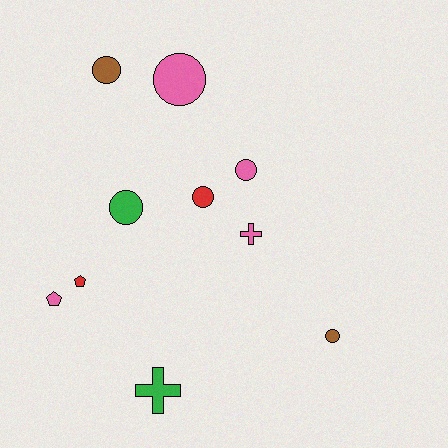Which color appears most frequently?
Pink, with 4 objects.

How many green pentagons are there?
There are no green pentagons.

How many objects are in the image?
There are 10 objects.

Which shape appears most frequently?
Circle, with 6 objects.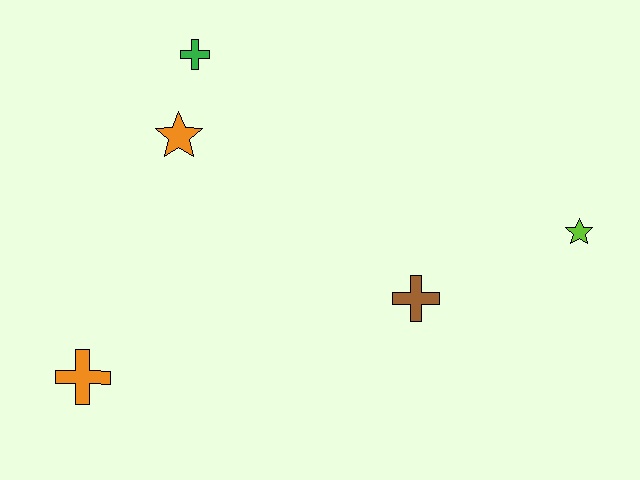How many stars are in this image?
There are 2 stars.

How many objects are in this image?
There are 5 objects.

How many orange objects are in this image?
There are 2 orange objects.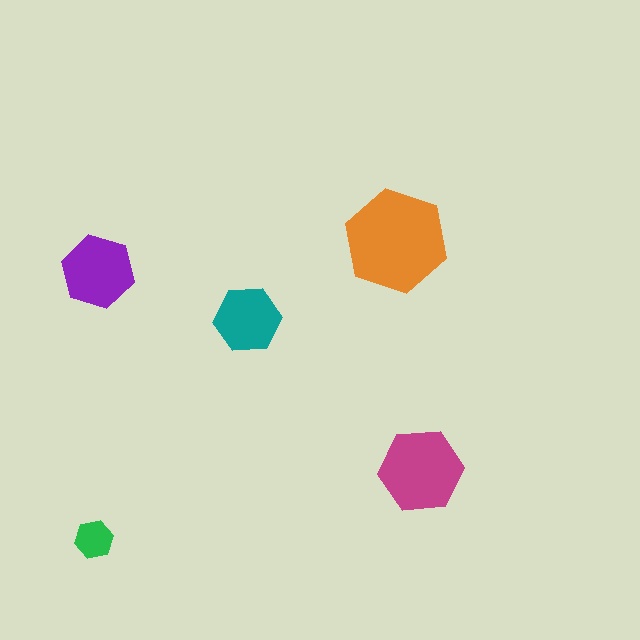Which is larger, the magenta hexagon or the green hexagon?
The magenta one.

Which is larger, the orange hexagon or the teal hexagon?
The orange one.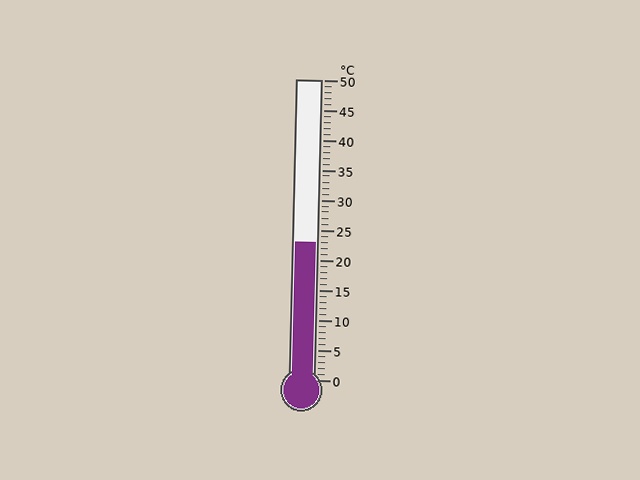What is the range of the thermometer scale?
The thermometer scale ranges from 0°C to 50°C.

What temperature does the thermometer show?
The thermometer shows approximately 23°C.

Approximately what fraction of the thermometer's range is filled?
The thermometer is filled to approximately 45% of its range.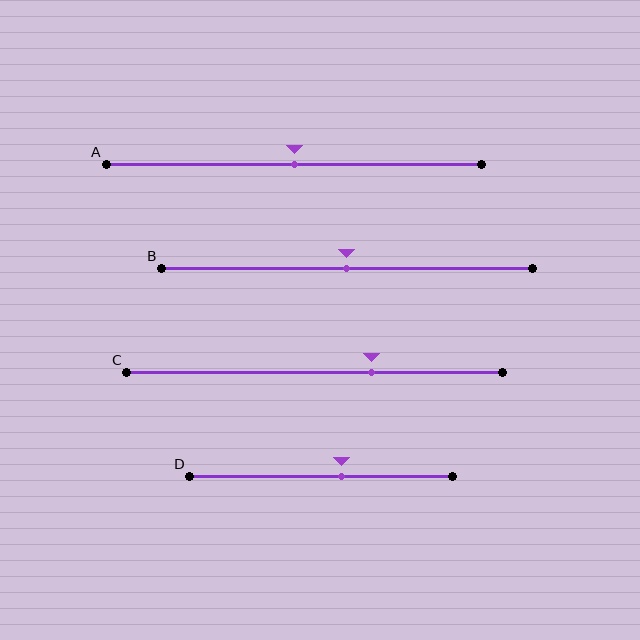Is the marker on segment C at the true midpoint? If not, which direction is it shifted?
No, the marker on segment C is shifted to the right by about 15% of the segment length.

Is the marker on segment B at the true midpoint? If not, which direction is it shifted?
Yes, the marker on segment B is at the true midpoint.